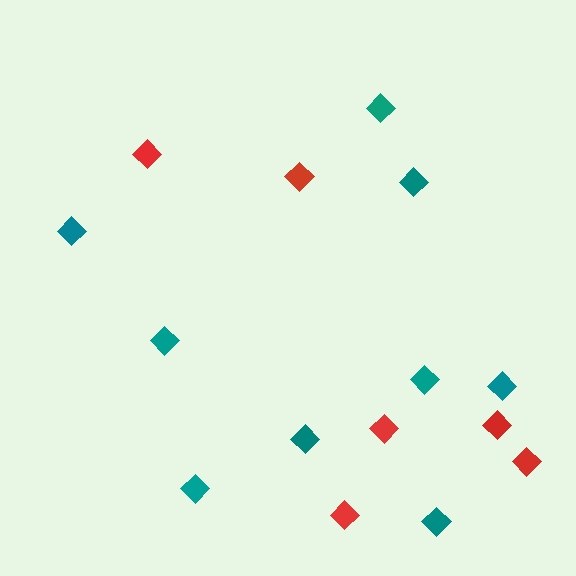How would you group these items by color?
There are 2 groups: one group of teal diamonds (9) and one group of red diamonds (6).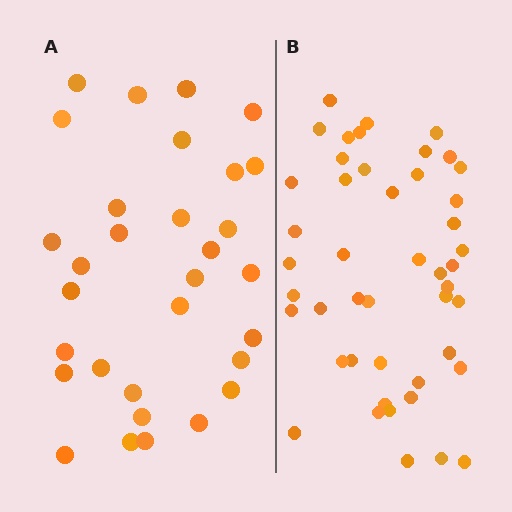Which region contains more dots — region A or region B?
Region B (the right region) has more dots.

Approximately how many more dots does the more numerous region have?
Region B has approximately 15 more dots than region A.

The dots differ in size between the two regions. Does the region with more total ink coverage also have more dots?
No. Region A has more total ink coverage because its dots are larger, but region B actually contains more individual dots. Total area can be misleading — the number of items is what matters here.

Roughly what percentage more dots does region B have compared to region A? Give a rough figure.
About 50% more.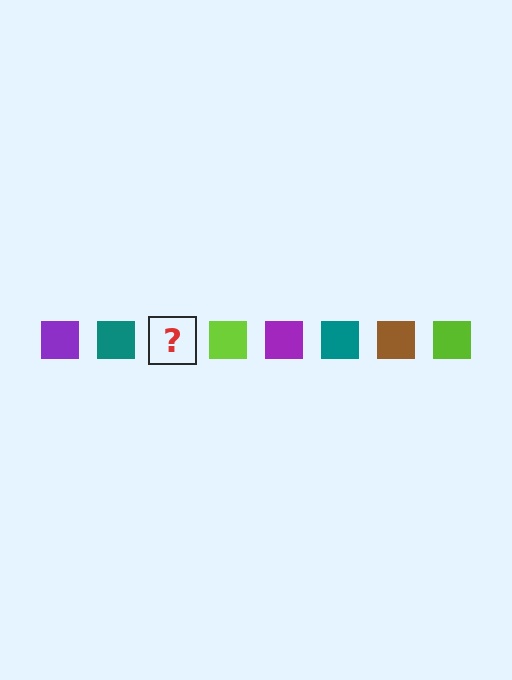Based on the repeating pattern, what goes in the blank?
The blank should be a brown square.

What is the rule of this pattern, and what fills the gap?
The rule is that the pattern cycles through purple, teal, brown, lime squares. The gap should be filled with a brown square.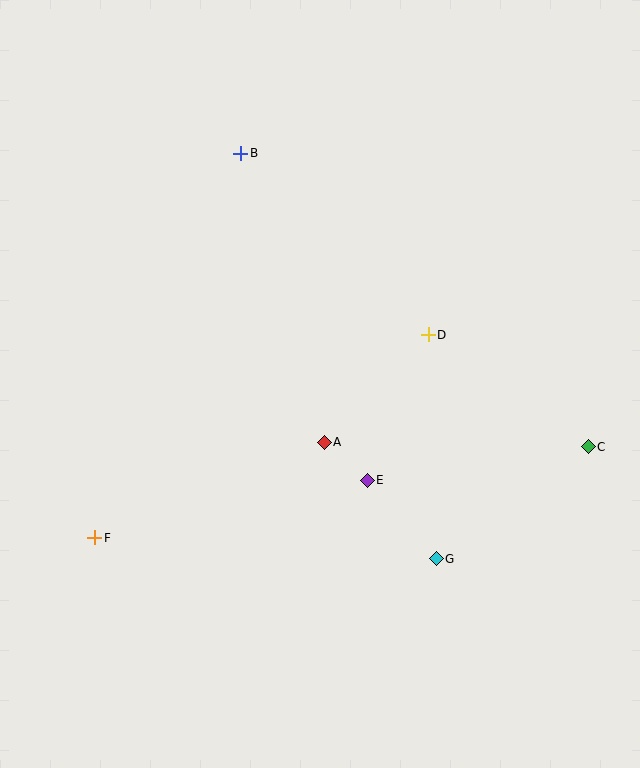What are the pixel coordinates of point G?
Point G is at (436, 559).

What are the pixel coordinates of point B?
Point B is at (241, 153).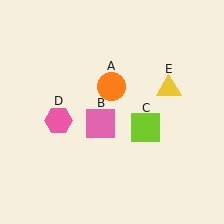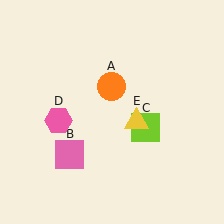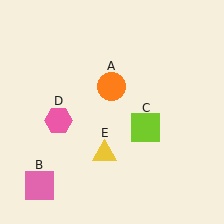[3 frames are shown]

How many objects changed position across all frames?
2 objects changed position: pink square (object B), yellow triangle (object E).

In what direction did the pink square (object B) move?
The pink square (object B) moved down and to the left.